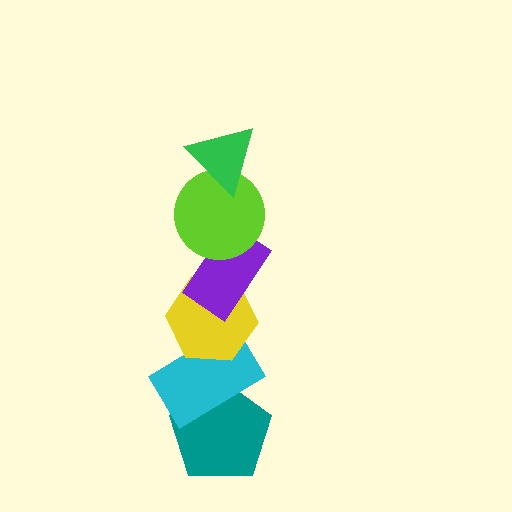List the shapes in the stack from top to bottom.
From top to bottom: the green triangle, the lime circle, the purple rectangle, the yellow hexagon, the cyan rectangle, the teal pentagon.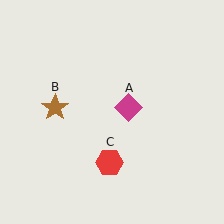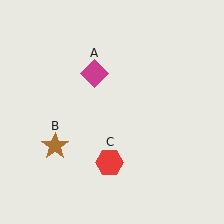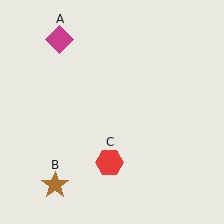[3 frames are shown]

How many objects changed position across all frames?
2 objects changed position: magenta diamond (object A), brown star (object B).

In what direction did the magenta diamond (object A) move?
The magenta diamond (object A) moved up and to the left.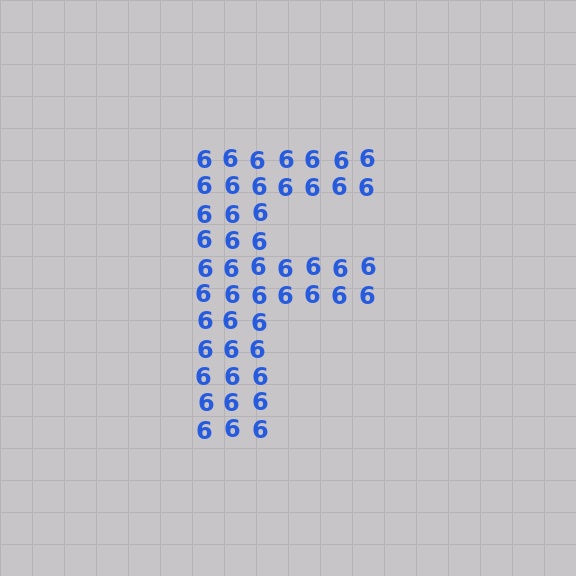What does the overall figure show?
The overall figure shows the letter F.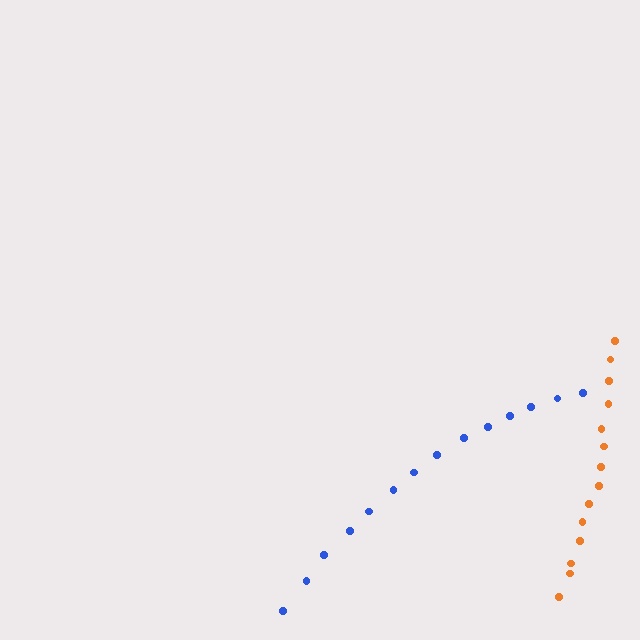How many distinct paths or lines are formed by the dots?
There are 2 distinct paths.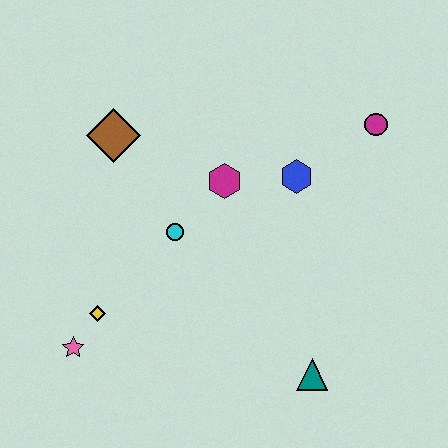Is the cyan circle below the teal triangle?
No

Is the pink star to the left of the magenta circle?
Yes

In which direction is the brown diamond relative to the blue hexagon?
The brown diamond is to the left of the blue hexagon.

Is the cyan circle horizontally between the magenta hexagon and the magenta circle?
No